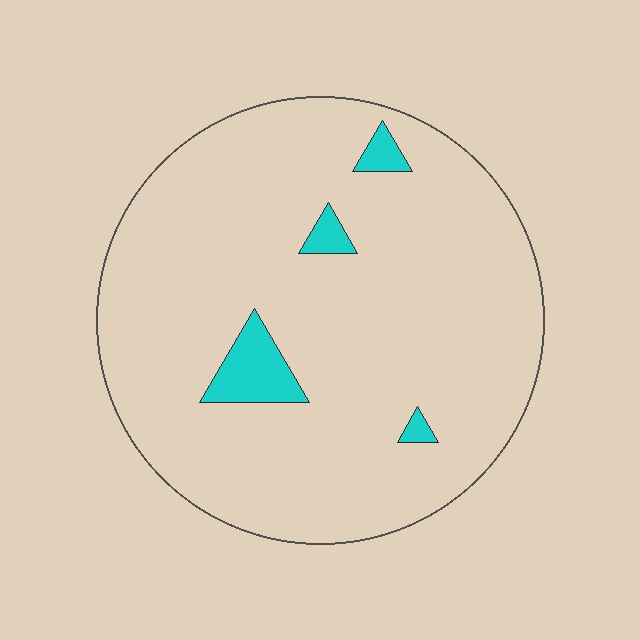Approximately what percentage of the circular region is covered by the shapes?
Approximately 5%.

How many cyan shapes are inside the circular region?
4.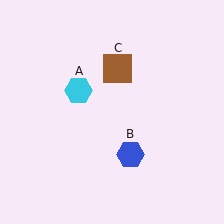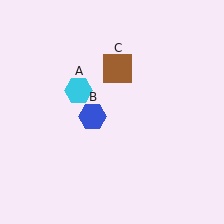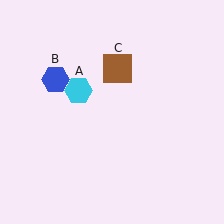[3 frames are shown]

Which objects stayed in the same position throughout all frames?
Cyan hexagon (object A) and brown square (object C) remained stationary.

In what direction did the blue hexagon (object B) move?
The blue hexagon (object B) moved up and to the left.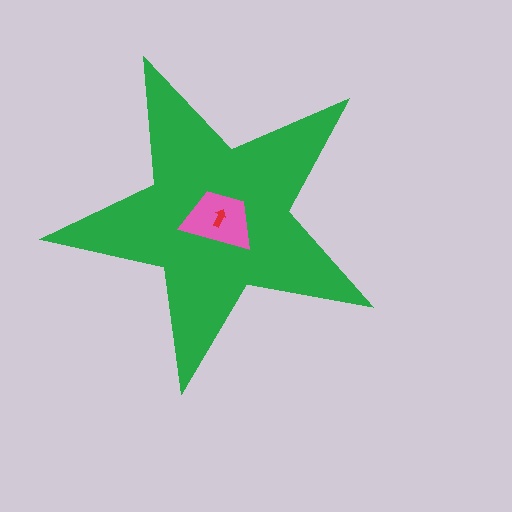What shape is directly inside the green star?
The pink trapezoid.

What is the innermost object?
The red arrow.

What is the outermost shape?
The green star.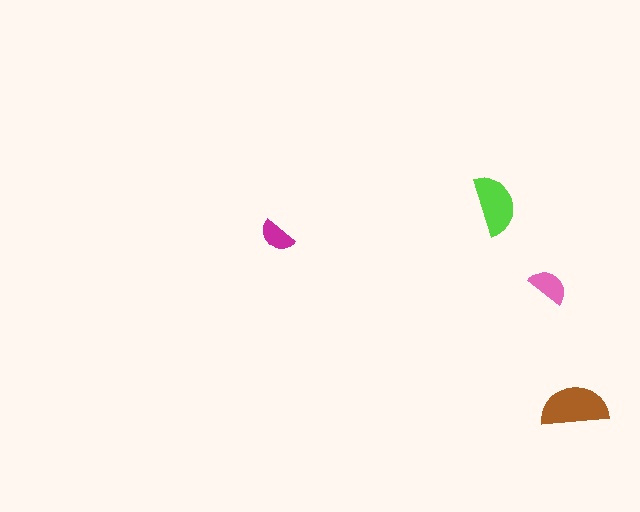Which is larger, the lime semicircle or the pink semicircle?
The lime one.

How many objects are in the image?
There are 4 objects in the image.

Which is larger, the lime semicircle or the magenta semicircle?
The lime one.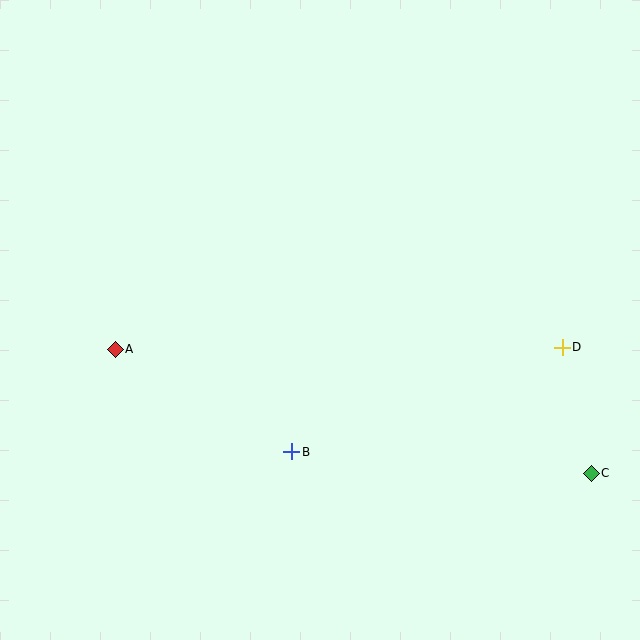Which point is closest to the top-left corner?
Point A is closest to the top-left corner.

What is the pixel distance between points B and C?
The distance between B and C is 300 pixels.